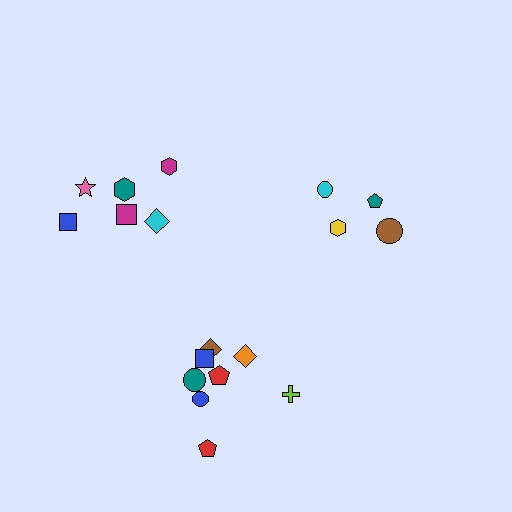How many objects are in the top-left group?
There are 6 objects.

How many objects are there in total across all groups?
There are 18 objects.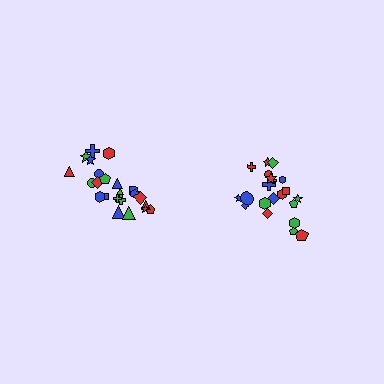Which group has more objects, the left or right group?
The left group.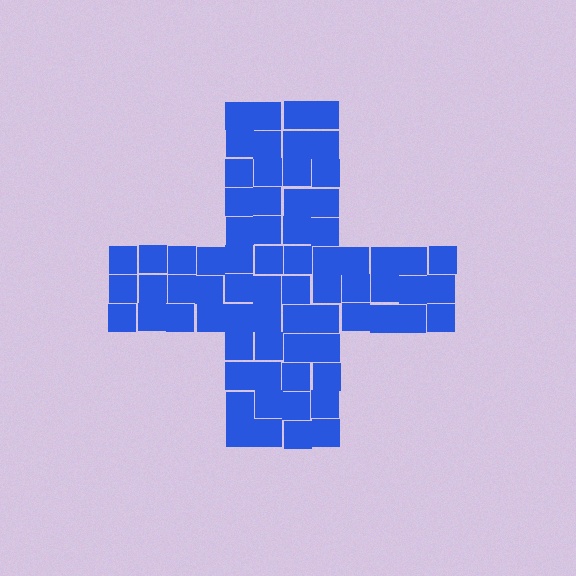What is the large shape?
The large shape is a cross.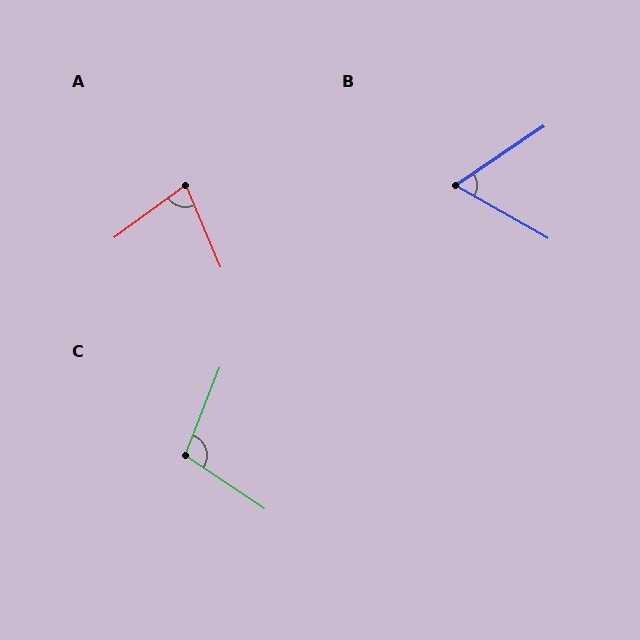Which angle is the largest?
C, at approximately 102 degrees.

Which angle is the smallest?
B, at approximately 63 degrees.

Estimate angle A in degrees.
Approximately 76 degrees.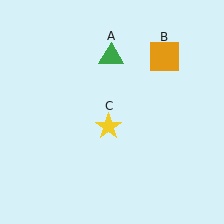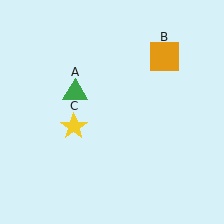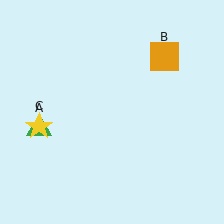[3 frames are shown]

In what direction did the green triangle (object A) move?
The green triangle (object A) moved down and to the left.